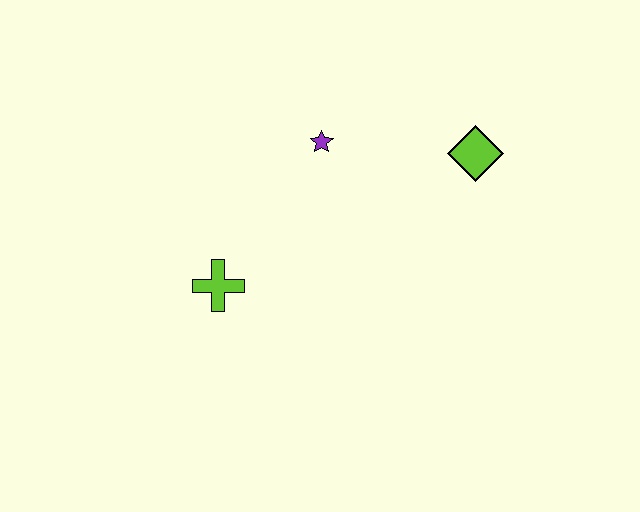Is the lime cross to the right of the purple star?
No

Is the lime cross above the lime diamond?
No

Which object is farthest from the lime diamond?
The lime cross is farthest from the lime diamond.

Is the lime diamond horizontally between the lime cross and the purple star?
No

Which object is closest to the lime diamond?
The purple star is closest to the lime diamond.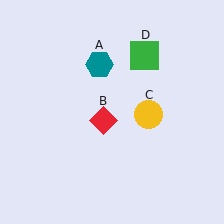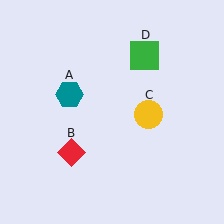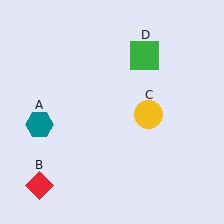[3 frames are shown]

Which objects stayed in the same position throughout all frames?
Yellow circle (object C) and green square (object D) remained stationary.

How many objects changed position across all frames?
2 objects changed position: teal hexagon (object A), red diamond (object B).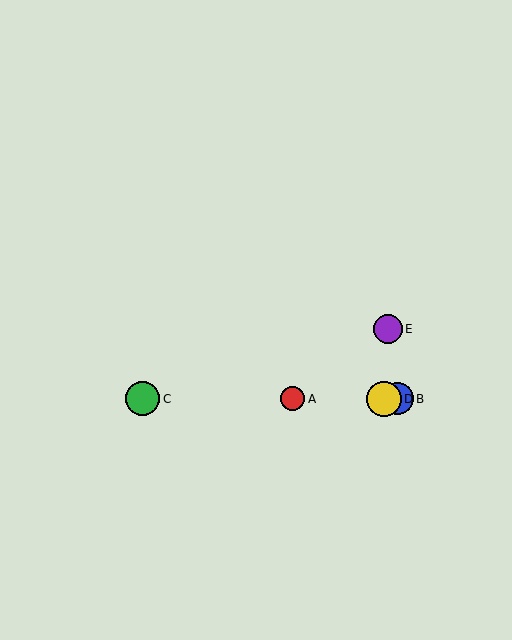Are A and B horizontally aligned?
Yes, both are at y≈399.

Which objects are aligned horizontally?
Objects A, B, C, D are aligned horizontally.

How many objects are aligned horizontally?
4 objects (A, B, C, D) are aligned horizontally.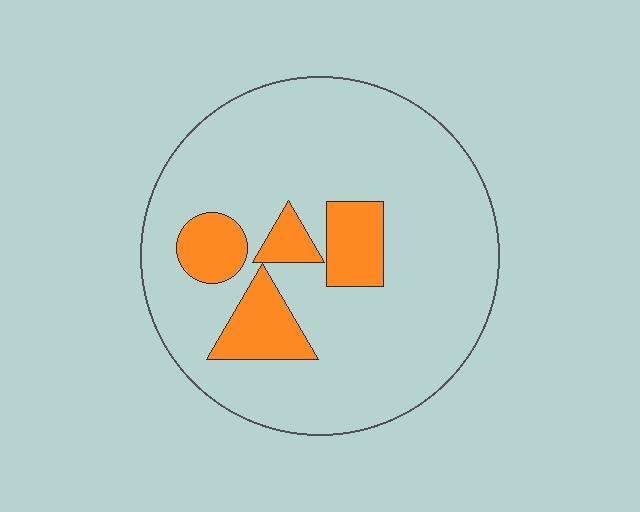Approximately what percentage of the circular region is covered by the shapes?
Approximately 15%.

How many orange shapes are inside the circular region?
4.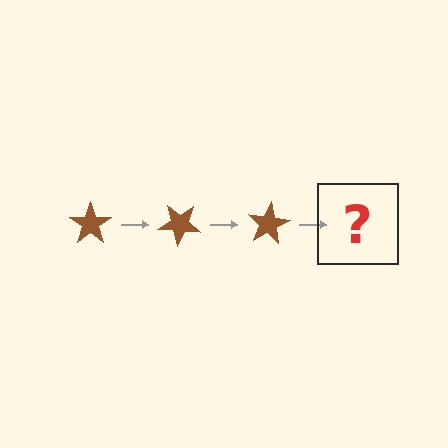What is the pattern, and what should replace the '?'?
The pattern is that the star rotates 40 degrees each step. The '?' should be a brown star rotated 120 degrees.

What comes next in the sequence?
The next element should be a brown star rotated 120 degrees.